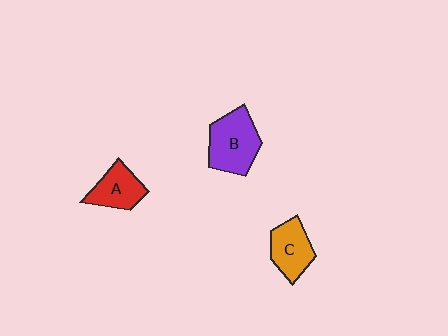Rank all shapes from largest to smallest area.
From largest to smallest: B (purple), C (orange), A (red).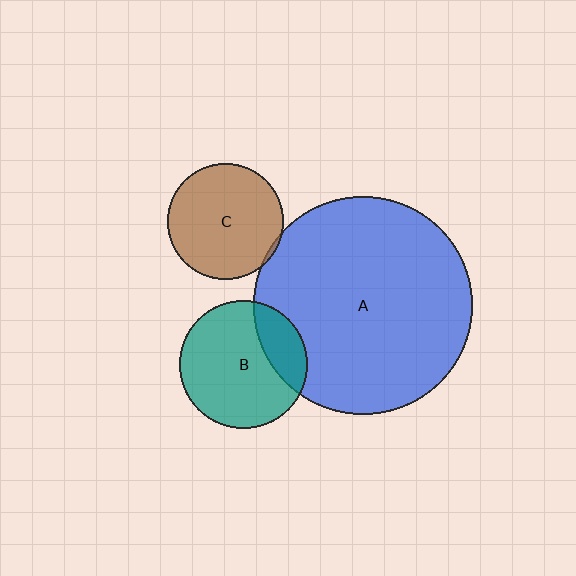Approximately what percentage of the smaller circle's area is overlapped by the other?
Approximately 25%.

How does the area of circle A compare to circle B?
Approximately 2.9 times.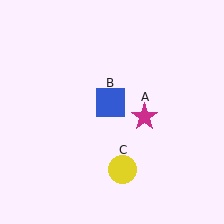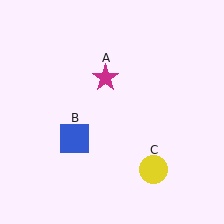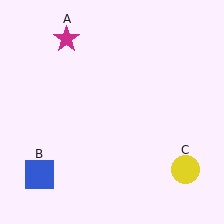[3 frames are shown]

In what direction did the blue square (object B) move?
The blue square (object B) moved down and to the left.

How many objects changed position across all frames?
3 objects changed position: magenta star (object A), blue square (object B), yellow circle (object C).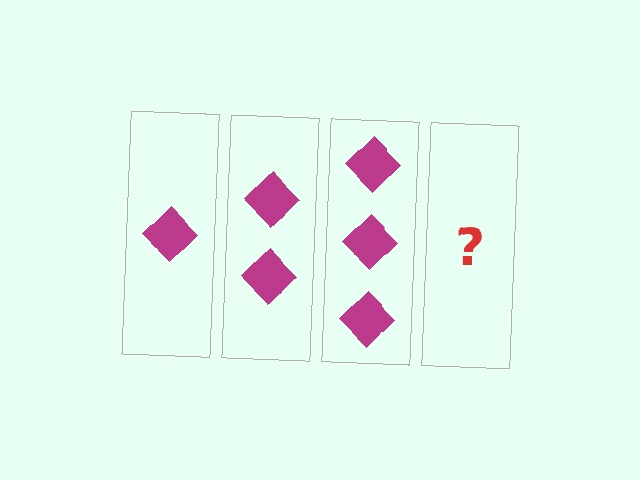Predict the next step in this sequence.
The next step is 4 diamonds.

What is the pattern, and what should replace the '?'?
The pattern is that each step adds one more diamond. The '?' should be 4 diamonds.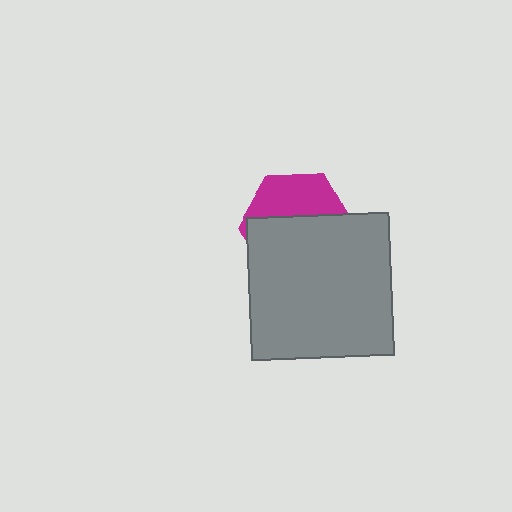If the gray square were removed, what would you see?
You would see the complete magenta hexagon.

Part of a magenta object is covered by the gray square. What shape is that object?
It is a hexagon.